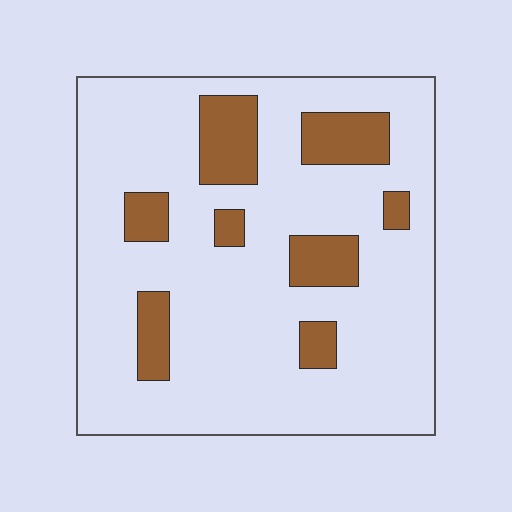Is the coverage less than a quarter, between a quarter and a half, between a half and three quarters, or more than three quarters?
Less than a quarter.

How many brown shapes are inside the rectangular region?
8.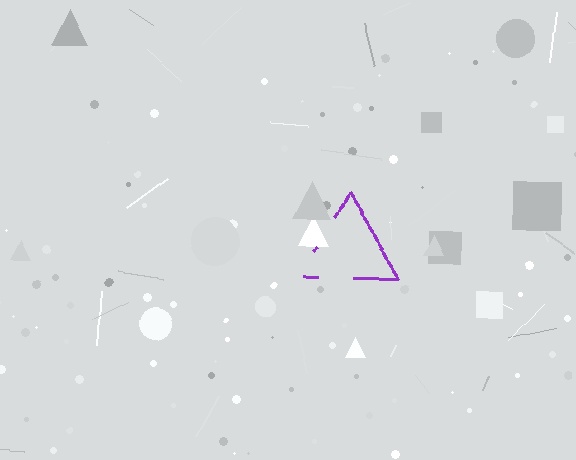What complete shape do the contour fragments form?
The contour fragments form a triangle.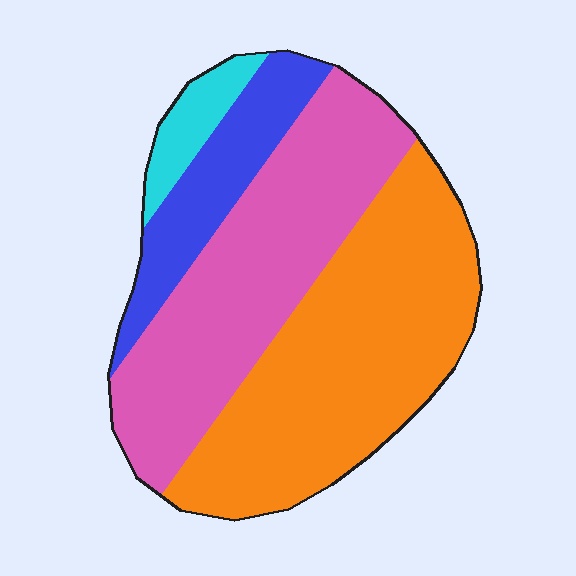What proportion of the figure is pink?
Pink takes up about three eighths (3/8) of the figure.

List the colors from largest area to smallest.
From largest to smallest: orange, pink, blue, cyan.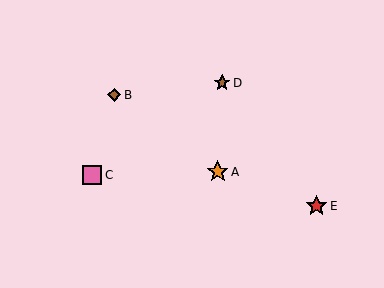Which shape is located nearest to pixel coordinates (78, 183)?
The pink square (labeled C) at (92, 175) is nearest to that location.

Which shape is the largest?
The red star (labeled E) is the largest.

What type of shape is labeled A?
Shape A is an orange star.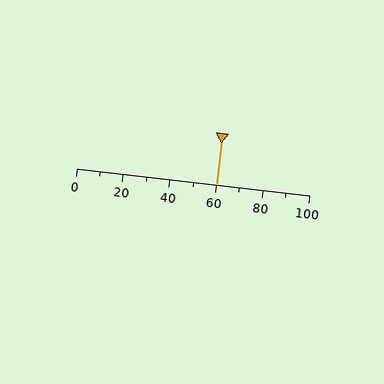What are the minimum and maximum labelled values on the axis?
The axis runs from 0 to 100.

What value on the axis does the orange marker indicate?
The marker indicates approximately 60.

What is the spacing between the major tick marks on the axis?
The major ticks are spaced 20 apart.